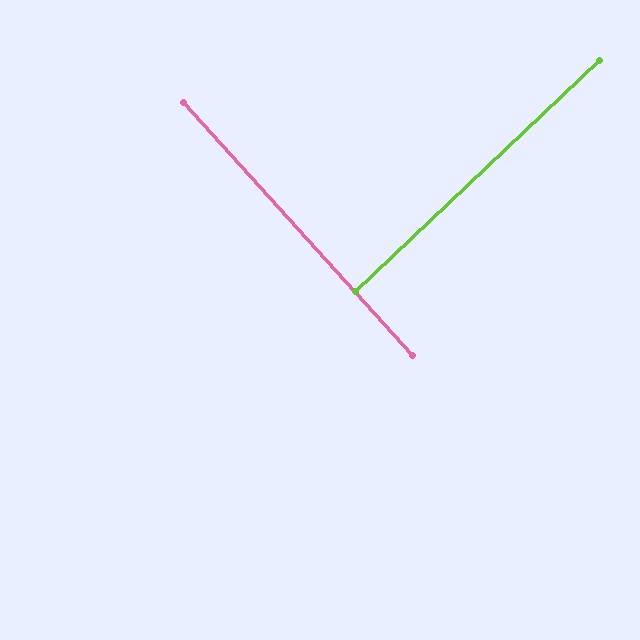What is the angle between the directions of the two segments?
Approximately 89 degrees.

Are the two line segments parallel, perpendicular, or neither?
Perpendicular — they meet at approximately 89°.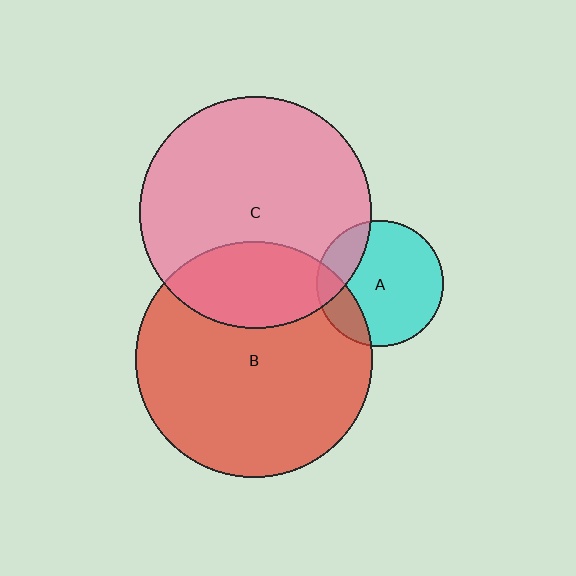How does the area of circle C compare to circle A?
Approximately 3.4 times.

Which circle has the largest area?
Circle B (red).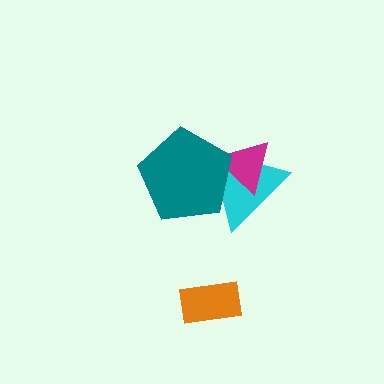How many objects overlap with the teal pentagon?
2 objects overlap with the teal pentagon.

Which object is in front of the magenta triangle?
The teal pentagon is in front of the magenta triangle.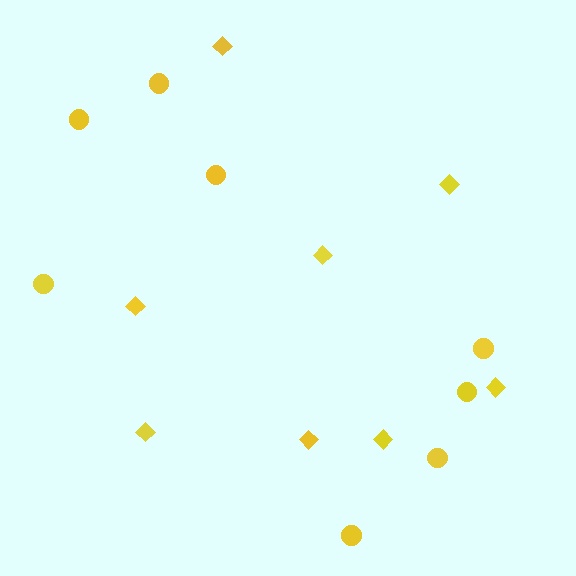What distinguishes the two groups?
There are 2 groups: one group of circles (8) and one group of diamonds (8).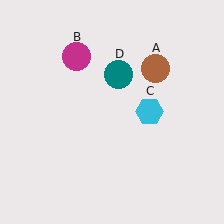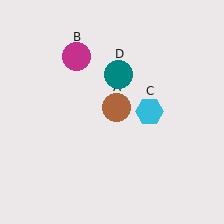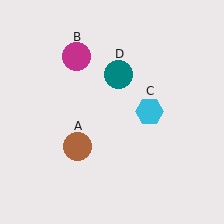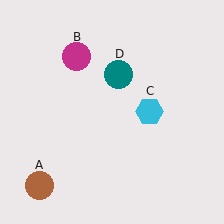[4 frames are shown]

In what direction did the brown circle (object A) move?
The brown circle (object A) moved down and to the left.